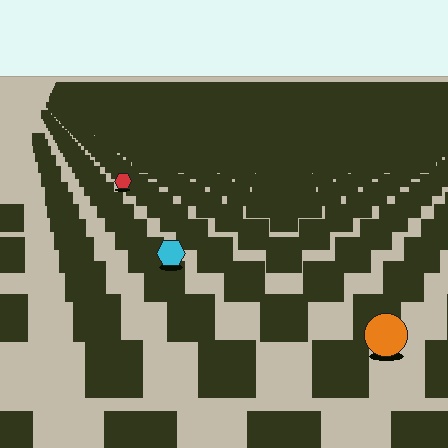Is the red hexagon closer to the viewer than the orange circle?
No. The orange circle is closer — you can tell from the texture gradient: the ground texture is coarser near it.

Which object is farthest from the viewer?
The red hexagon is farthest from the viewer. It appears smaller and the ground texture around it is denser.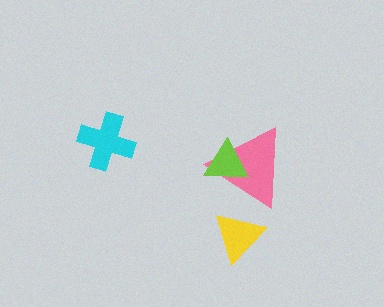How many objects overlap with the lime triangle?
1 object overlaps with the lime triangle.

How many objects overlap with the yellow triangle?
0 objects overlap with the yellow triangle.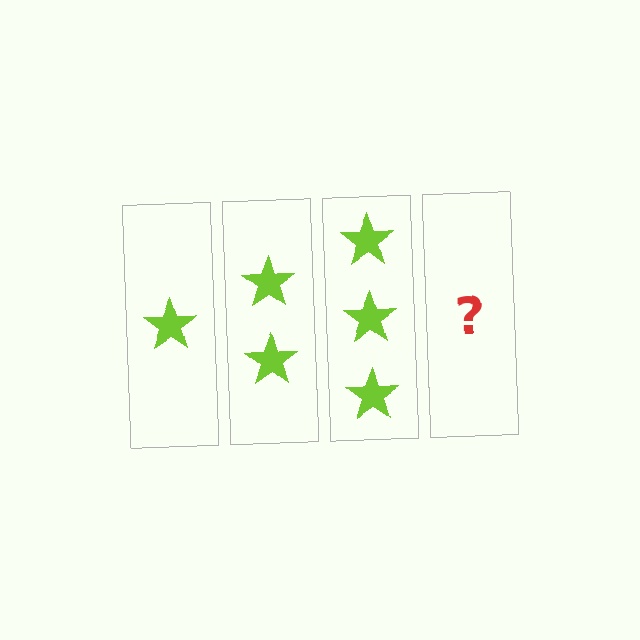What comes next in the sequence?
The next element should be 4 stars.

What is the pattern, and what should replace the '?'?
The pattern is that each step adds one more star. The '?' should be 4 stars.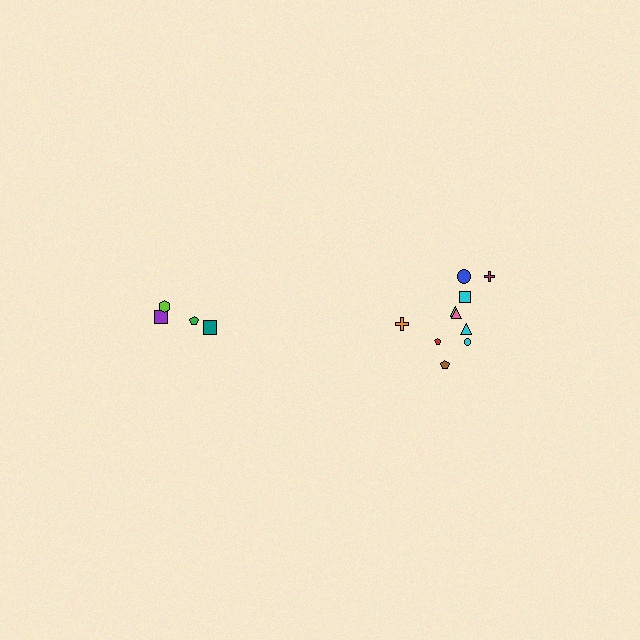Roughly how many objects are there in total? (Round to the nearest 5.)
Roughly 15 objects in total.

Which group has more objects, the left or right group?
The right group.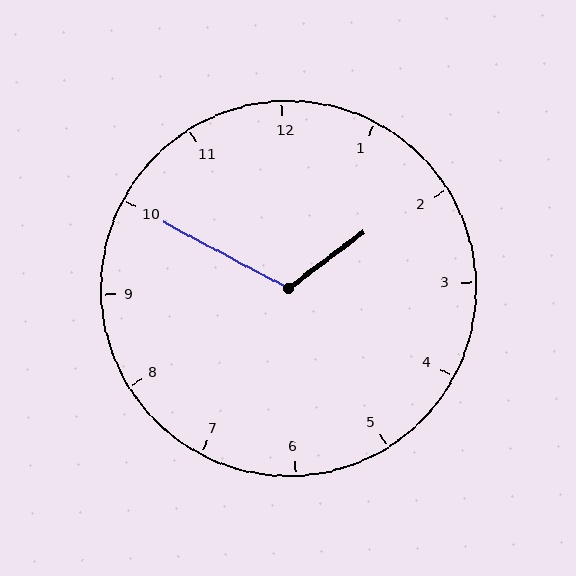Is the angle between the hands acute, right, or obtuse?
It is obtuse.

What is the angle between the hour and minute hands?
Approximately 115 degrees.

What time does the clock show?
1:50.